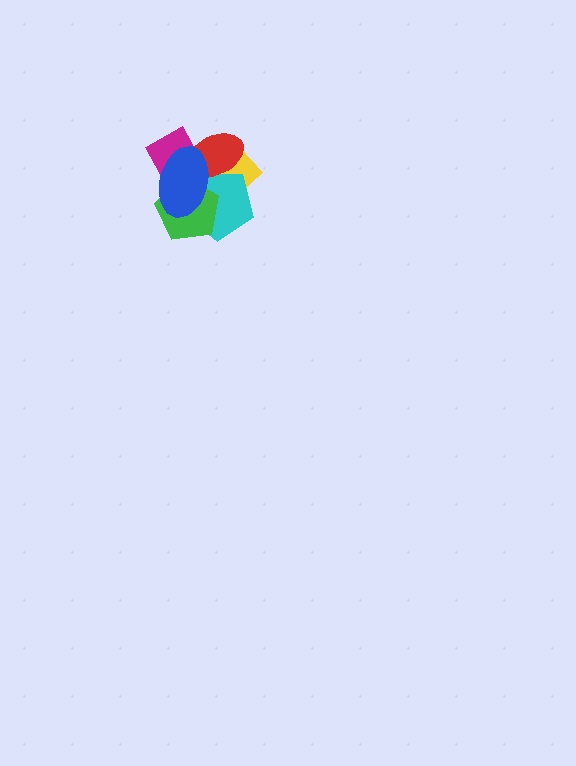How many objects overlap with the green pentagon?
5 objects overlap with the green pentagon.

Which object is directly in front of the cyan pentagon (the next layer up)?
The red ellipse is directly in front of the cyan pentagon.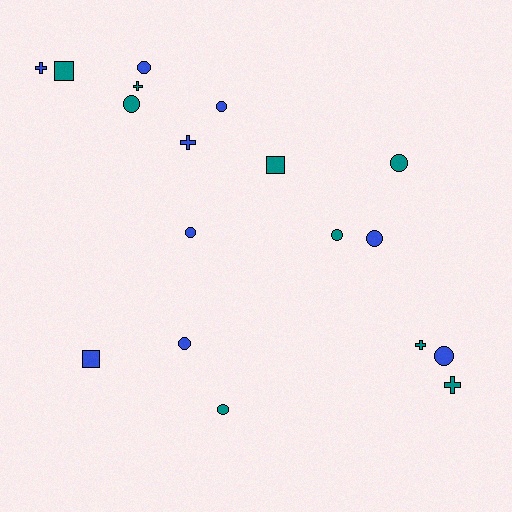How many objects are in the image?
There are 18 objects.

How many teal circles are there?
There are 4 teal circles.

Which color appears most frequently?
Blue, with 9 objects.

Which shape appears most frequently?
Circle, with 10 objects.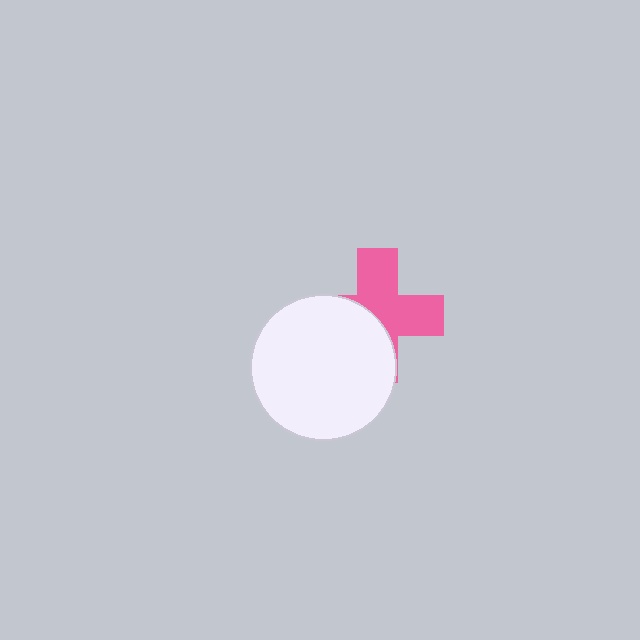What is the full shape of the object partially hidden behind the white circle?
The partially hidden object is a pink cross.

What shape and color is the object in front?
The object in front is a white circle.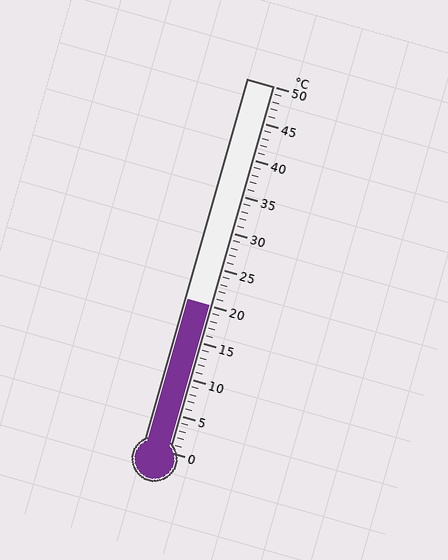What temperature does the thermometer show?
The thermometer shows approximately 20°C.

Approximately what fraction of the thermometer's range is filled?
The thermometer is filled to approximately 40% of its range.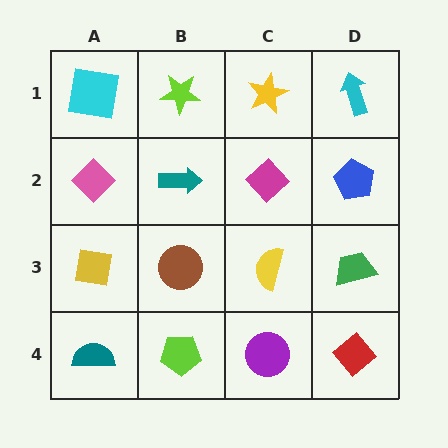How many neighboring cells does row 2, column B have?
4.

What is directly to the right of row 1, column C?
A cyan arrow.